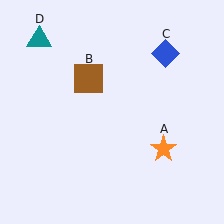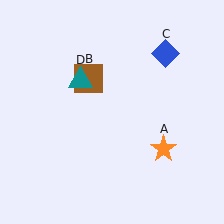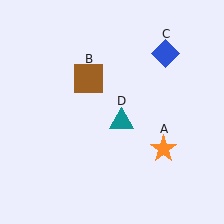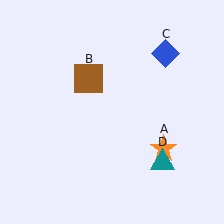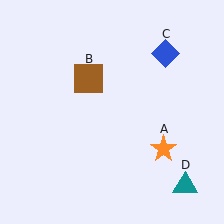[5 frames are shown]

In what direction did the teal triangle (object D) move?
The teal triangle (object D) moved down and to the right.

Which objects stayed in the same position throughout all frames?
Orange star (object A) and brown square (object B) and blue diamond (object C) remained stationary.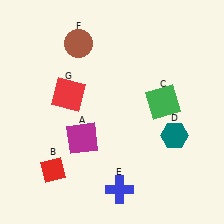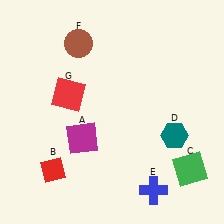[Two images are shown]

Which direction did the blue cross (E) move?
The blue cross (E) moved right.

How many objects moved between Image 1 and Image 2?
2 objects moved between the two images.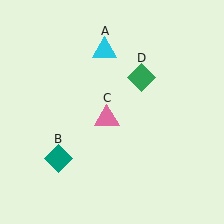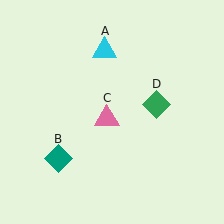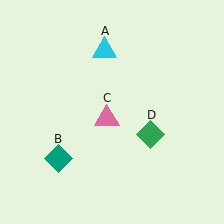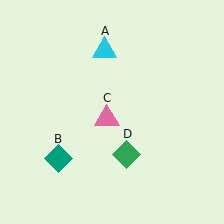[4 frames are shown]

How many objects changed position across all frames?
1 object changed position: green diamond (object D).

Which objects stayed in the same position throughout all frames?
Cyan triangle (object A) and teal diamond (object B) and pink triangle (object C) remained stationary.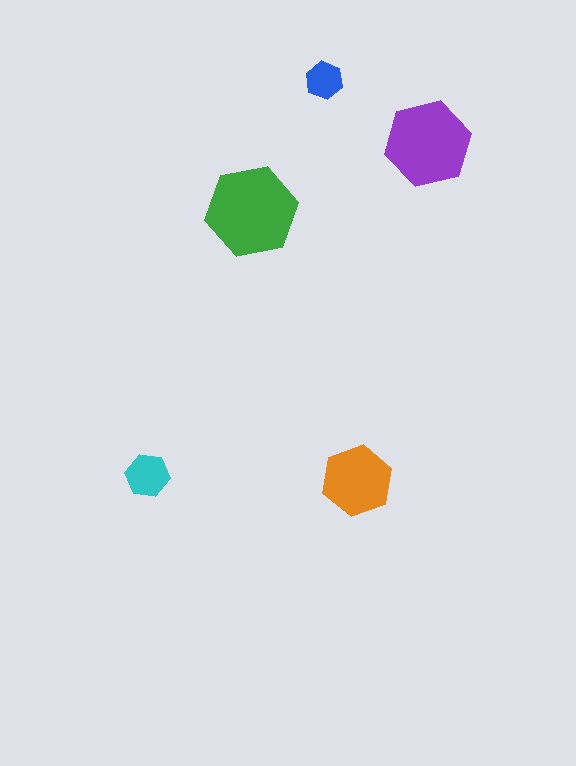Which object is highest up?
The blue hexagon is topmost.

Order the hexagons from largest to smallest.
the green one, the purple one, the orange one, the cyan one, the blue one.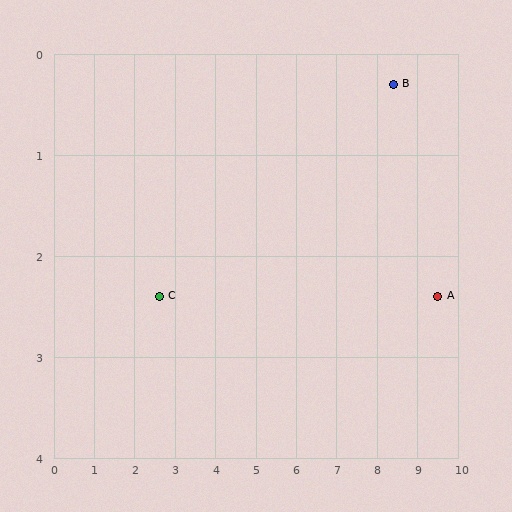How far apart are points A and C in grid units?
Points A and C are about 6.9 grid units apart.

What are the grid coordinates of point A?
Point A is at approximately (9.5, 2.4).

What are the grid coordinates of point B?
Point B is at approximately (8.4, 0.3).